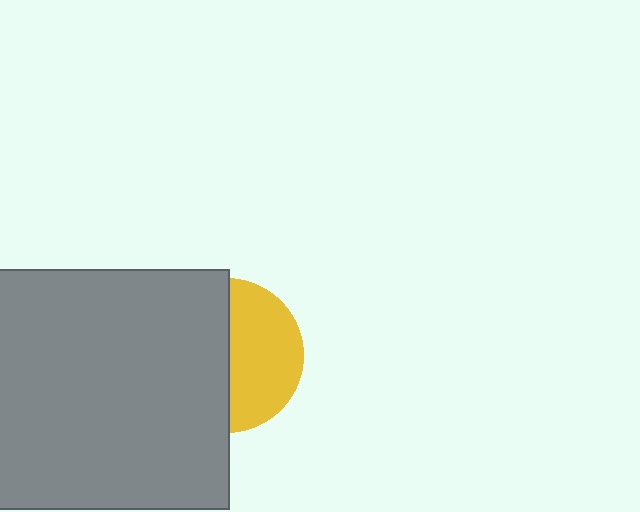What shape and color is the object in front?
The object in front is a gray square.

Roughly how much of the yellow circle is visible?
About half of it is visible (roughly 47%).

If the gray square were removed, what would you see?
You would see the complete yellow circle.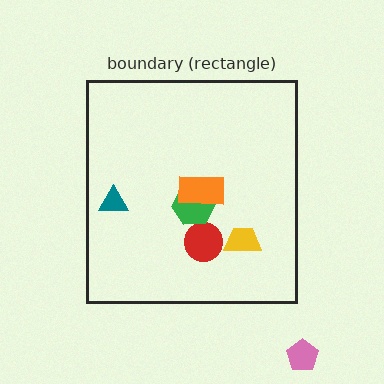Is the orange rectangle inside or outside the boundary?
Inside.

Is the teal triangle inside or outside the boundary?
Inside.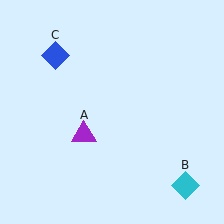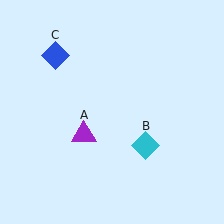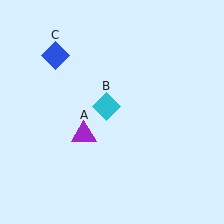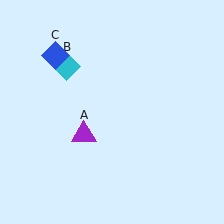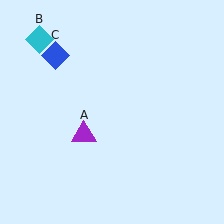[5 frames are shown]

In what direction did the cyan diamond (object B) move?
The cyan diamond (object B) moved up and to the left.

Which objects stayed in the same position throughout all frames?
Purple triangle (object A) and blue diamond (object C) remained stationary.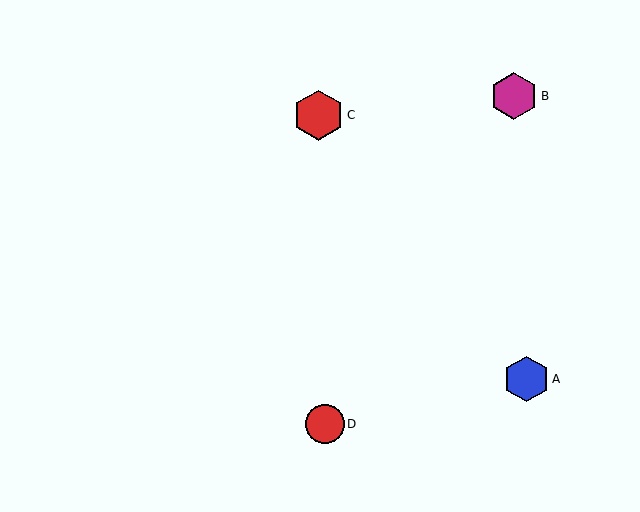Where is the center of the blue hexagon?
The center of the blue hexagon is at (527, 379).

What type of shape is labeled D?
Shape D is a red circle.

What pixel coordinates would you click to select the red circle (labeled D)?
Click at (325, 424) to select the red circle D.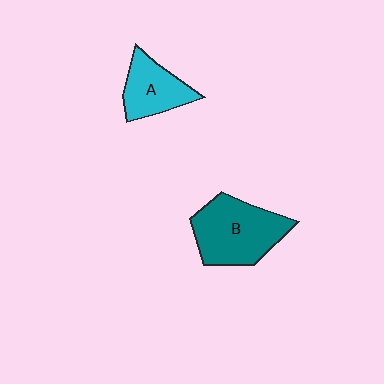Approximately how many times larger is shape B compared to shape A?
Approximately 1.6 times.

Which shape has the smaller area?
Shape A (cyan).